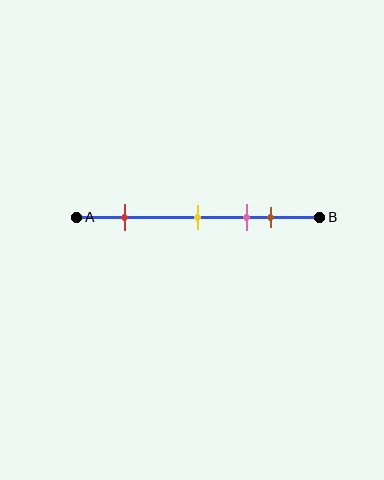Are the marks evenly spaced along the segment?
No, the marks are not evenly spaced.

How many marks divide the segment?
There are 4 marks dividing the segment.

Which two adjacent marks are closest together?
The pink and brown marks are the closest adjacent pair.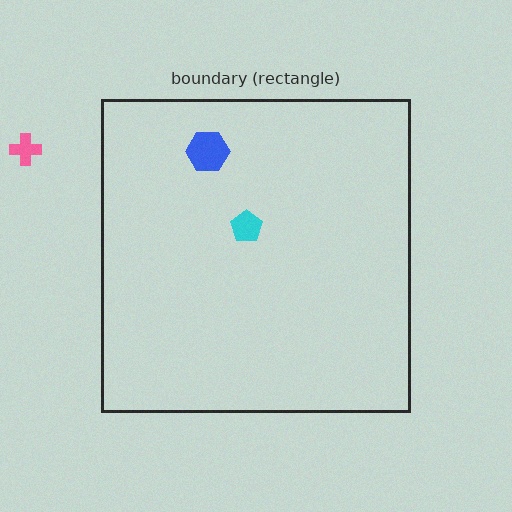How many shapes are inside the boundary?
2 inside, 1 outside.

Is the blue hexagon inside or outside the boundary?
Inside.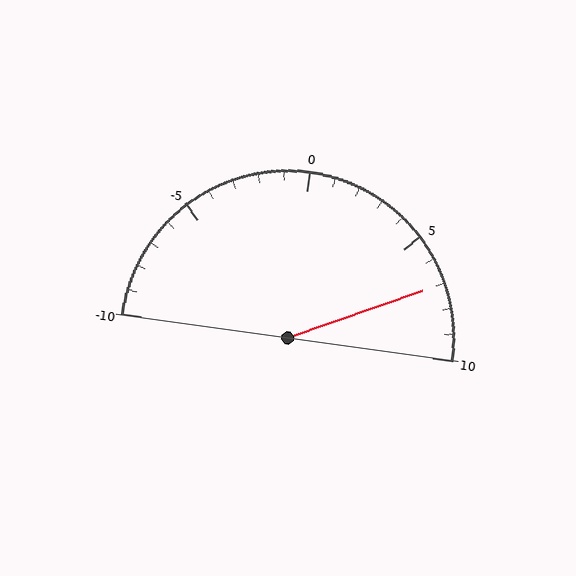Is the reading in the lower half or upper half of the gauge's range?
The reading is in the upper half of the range (-10 to 10).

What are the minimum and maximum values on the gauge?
The gauge ranges from -10 to 10.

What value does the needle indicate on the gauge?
The needle indicates approximately 7.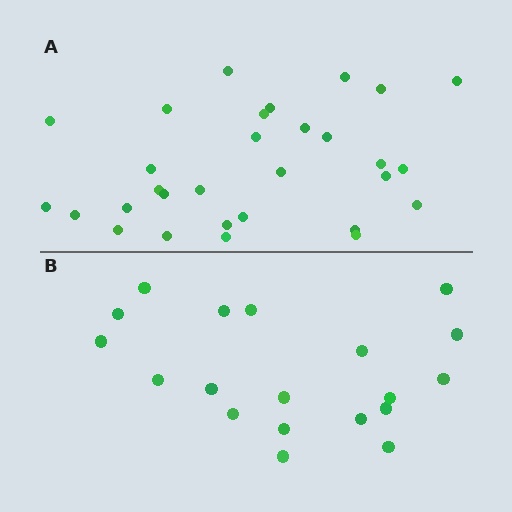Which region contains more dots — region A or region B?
Region A (the top region) has more dots.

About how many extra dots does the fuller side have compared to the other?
Region A has roughly 12 or so more dots than region B.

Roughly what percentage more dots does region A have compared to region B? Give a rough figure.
About 60% more.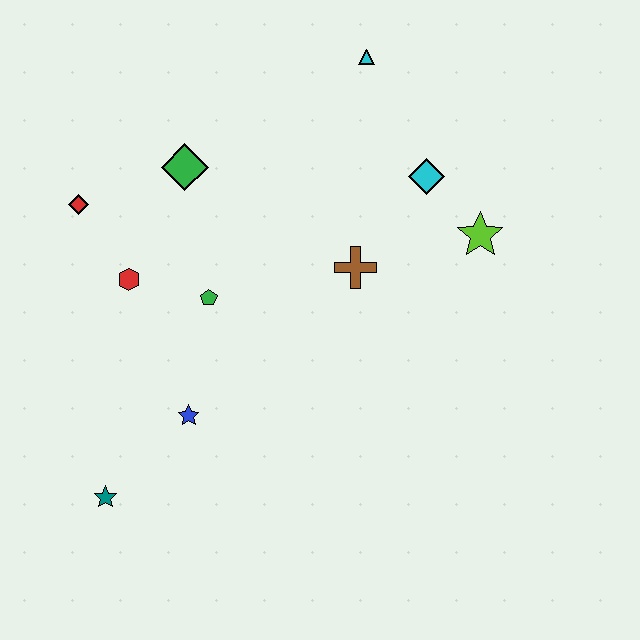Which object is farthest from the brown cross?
The teal star is farthest from the brown cross.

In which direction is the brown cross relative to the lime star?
The brown cross is to the left of the lime star.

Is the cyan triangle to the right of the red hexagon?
Yes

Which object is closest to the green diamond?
The red diamond is closest to the green diamond.